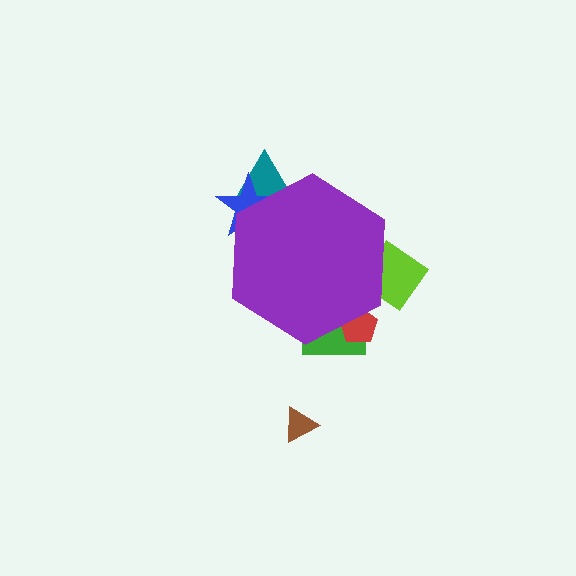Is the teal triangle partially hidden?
Yes, the teal triangle is partially hidden behind the purple hexagon.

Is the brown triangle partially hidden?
No, the brown triangle is fully visible.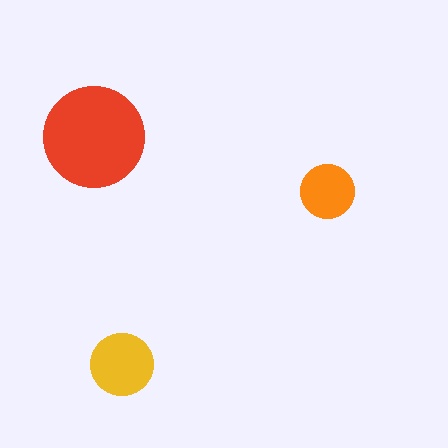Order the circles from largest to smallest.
the red one, the yellow one, the orange one.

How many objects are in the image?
There are 3 objects in the image.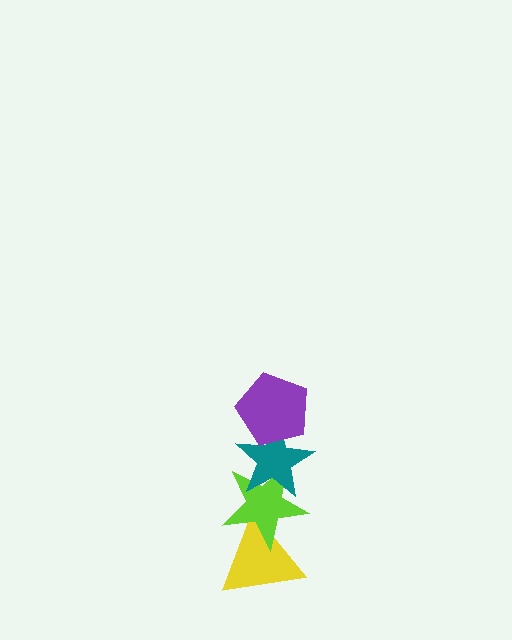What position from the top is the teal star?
The teal star is 2nd from the top.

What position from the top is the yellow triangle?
The yellow triangle is 4th from the top.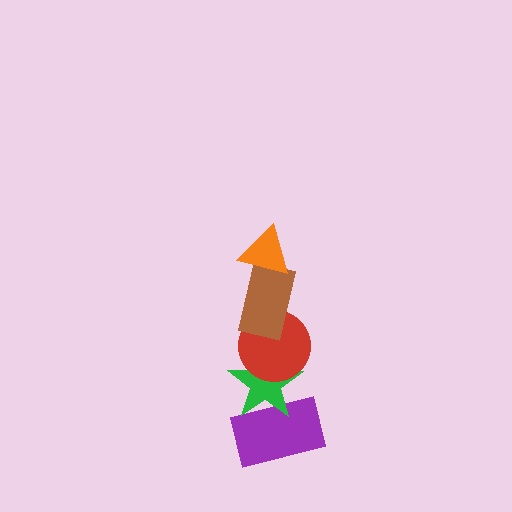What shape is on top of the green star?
The red circle is on top of the green star.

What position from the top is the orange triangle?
The orange triangle is 1st from the top.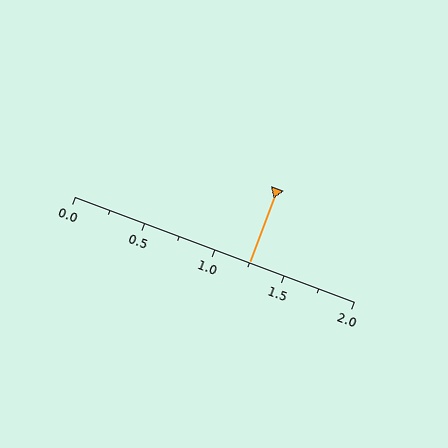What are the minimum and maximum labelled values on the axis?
The axis runs from 0.0 to 2.0.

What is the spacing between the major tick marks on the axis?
The major ticks are spaced 0.5 apart.